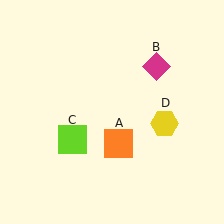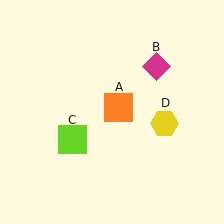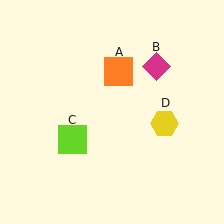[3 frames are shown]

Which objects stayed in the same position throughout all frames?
Magenta diamond (object B) and lime square (object C) and yellow hexagon (object D) remained stationary.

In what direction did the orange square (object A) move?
The orange square (object A) moved up.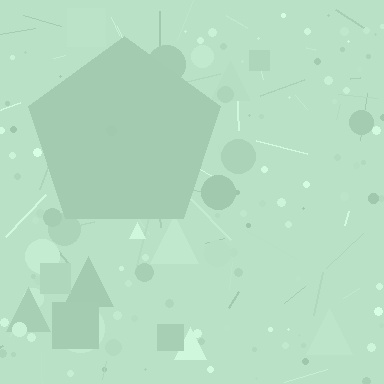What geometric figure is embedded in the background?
A pentagon is embedded in the background.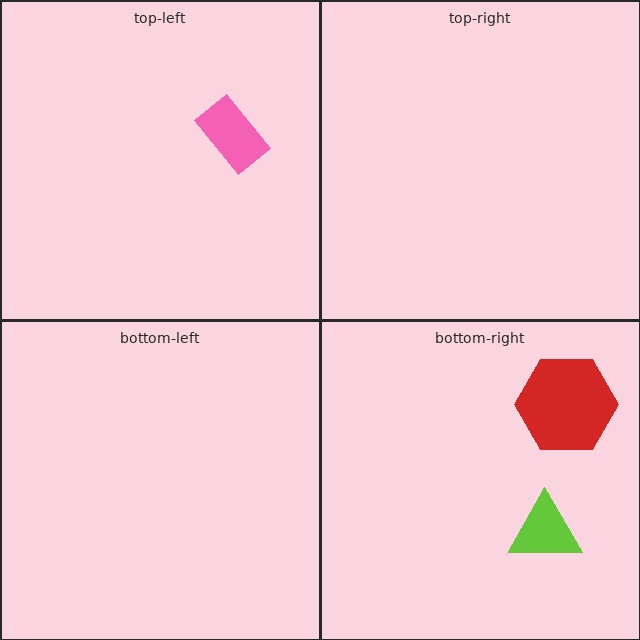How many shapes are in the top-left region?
1.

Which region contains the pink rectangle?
The top-left region.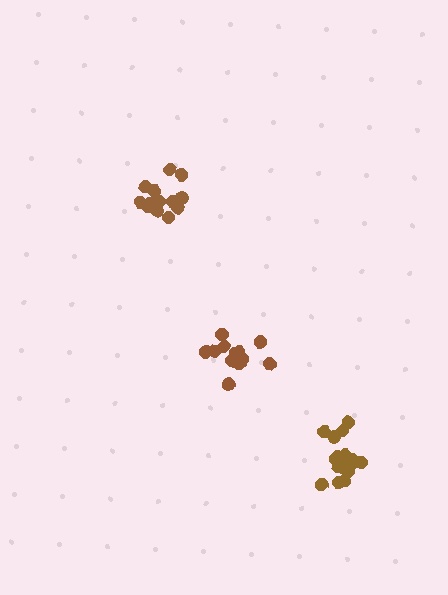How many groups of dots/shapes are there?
There are 3 groups.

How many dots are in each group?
Group 1: 13 dots, Group 2: 17 dots, Group 3: 12 dots (42 total).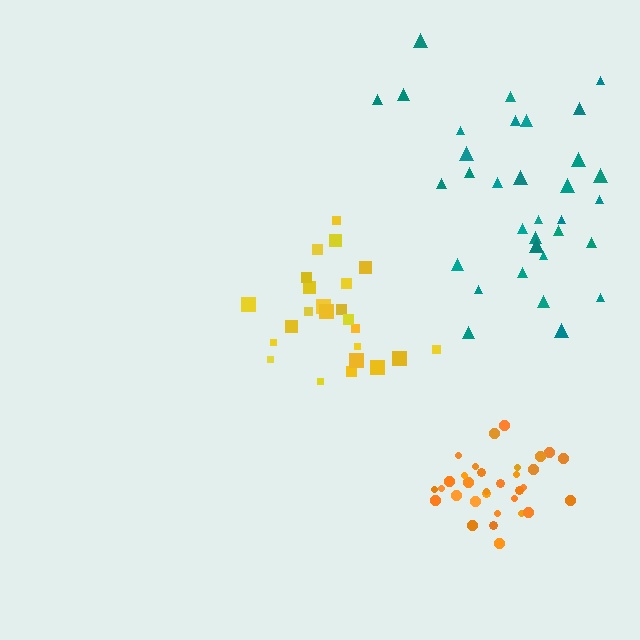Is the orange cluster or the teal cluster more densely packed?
Orange.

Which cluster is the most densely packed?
Orange.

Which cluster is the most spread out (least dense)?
Teal.